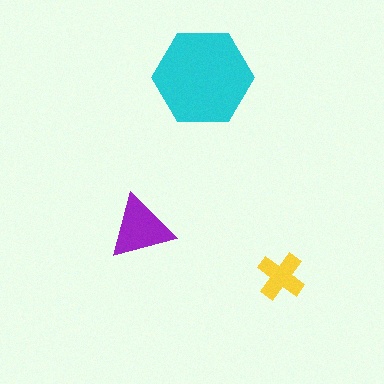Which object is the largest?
The cyan hexagon.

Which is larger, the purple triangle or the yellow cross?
The purple triangle.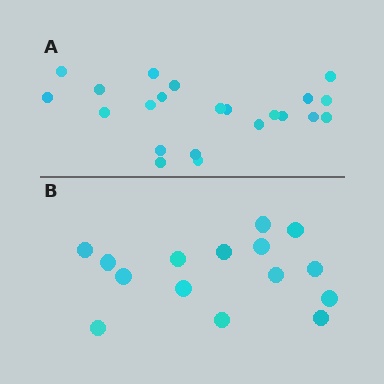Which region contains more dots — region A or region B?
Region A (the top region) has more dots.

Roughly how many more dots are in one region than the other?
Region A has roughly 8 or so more dots than region B.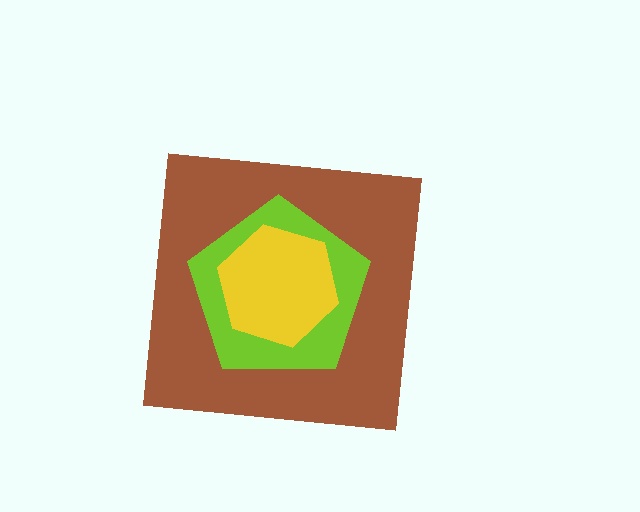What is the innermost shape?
The yellow hexagon.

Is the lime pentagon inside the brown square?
Yes.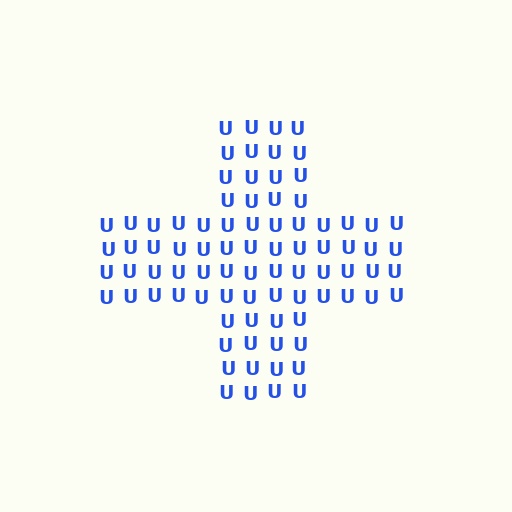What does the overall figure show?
The overall figure shows a cross.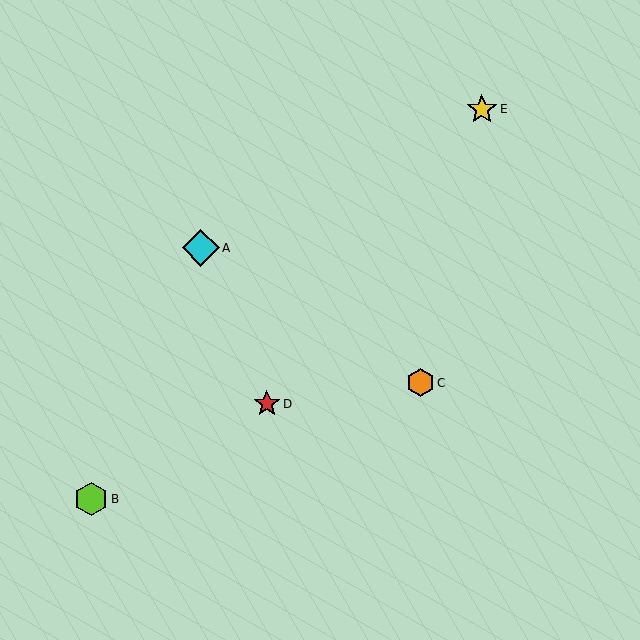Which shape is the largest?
The cyan diamond (labeled A) is the largest.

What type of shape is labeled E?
Shape E is a yellow star.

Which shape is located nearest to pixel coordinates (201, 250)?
The cyan diamond (labeled A) at (201, 248) is nearest to that location.